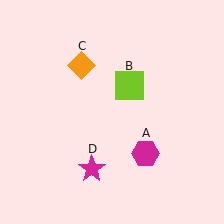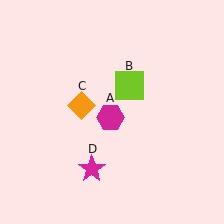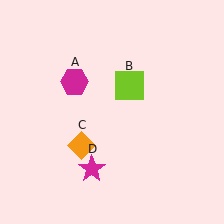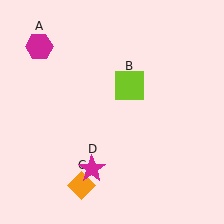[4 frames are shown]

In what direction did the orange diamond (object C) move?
The orange diamond (object C) moved down.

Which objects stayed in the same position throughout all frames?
Lime square (object B) and magenta star (object D) remained stationary.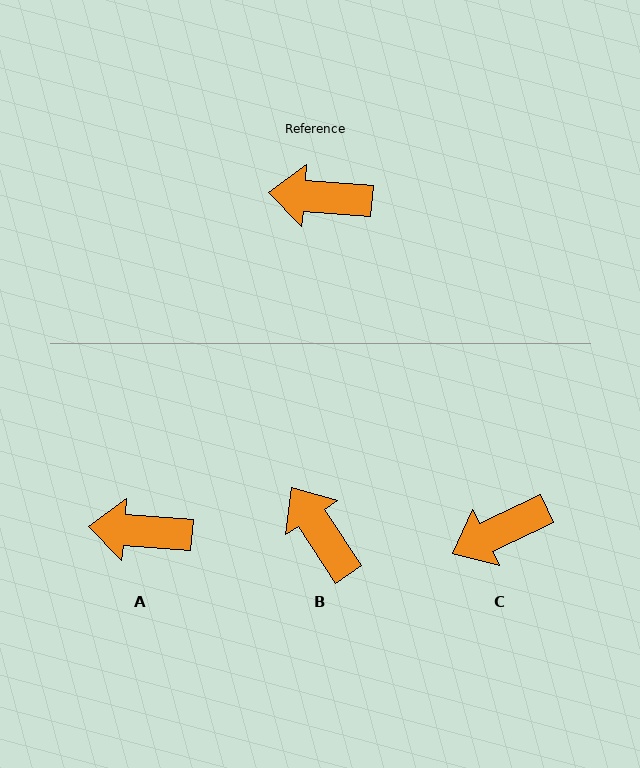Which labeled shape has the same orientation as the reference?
A.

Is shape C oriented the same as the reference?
No, it is off by about 30 degrees.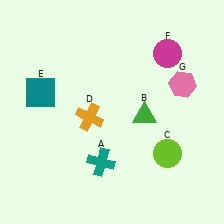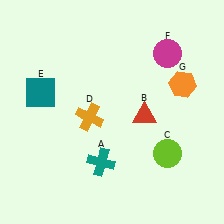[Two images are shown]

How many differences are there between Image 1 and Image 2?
There are 2 differences between the two images.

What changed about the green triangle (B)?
In Image 1, B is green. In Image 2, it changed to red.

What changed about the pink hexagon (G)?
In Image 1, G is pink. In Image 2, it changed to orange.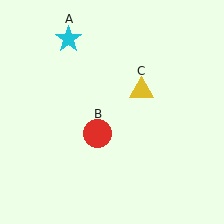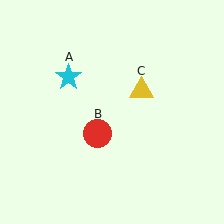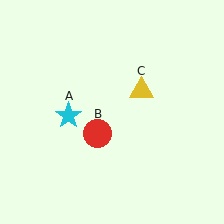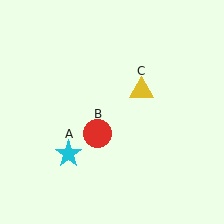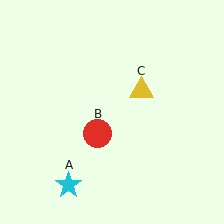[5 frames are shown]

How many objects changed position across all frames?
1 object changed position: cyan star (object A).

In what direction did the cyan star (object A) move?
The cyan star (object A) moved down.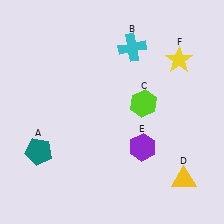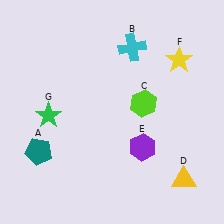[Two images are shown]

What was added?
A green star (G) was added in Image 2.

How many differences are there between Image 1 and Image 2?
There is 1 difference between the two images.